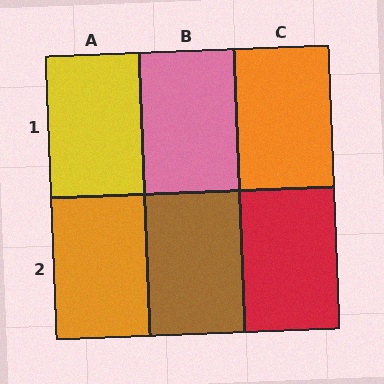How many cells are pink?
1 cell is pink.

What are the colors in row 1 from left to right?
Yellow, pink, orange.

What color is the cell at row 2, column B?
Brown.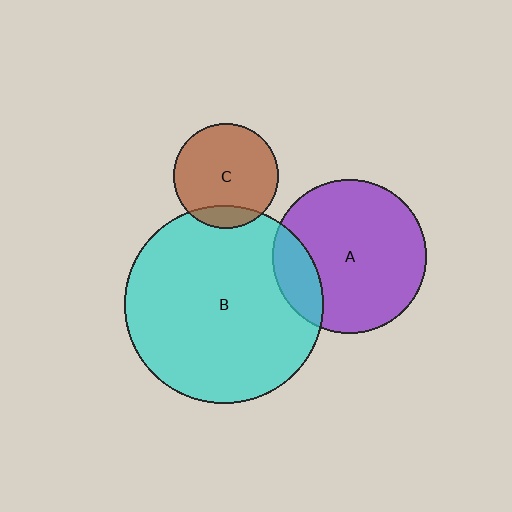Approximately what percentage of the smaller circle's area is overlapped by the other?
Approximately 15%.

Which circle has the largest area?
Circle B (cyan).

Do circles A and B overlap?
Yes.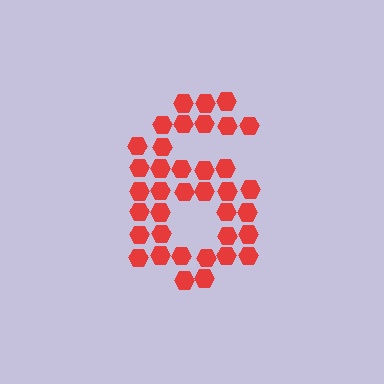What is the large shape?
The large shape is the digit 6.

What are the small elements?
The small elements are hexagons.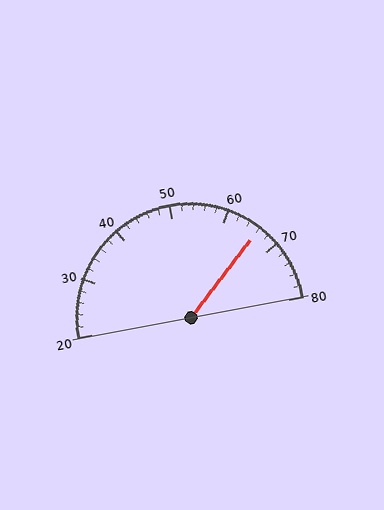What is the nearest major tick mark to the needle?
The nearest major tick mark is 70.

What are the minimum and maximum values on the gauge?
The gauge ranges from 20 to 80.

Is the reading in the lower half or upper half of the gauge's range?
The reading is in the upper half of the range (20 to 80).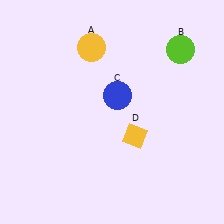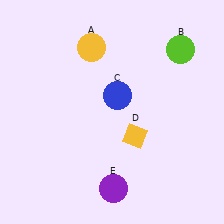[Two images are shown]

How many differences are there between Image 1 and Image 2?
There is 1 difference between the two images.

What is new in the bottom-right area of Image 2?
A purple circle (E) was added in the bottom-right area of Image 2.